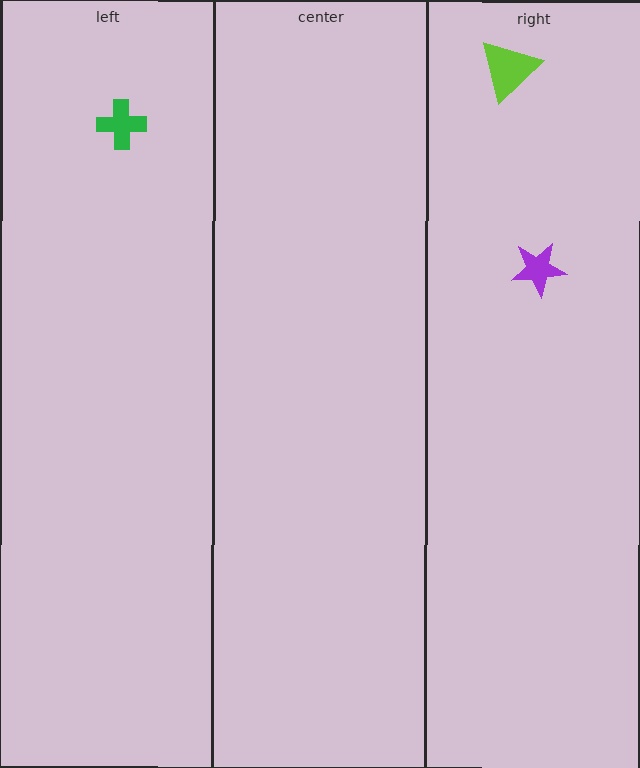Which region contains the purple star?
The right region.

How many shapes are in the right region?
2.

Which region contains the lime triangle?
The right region.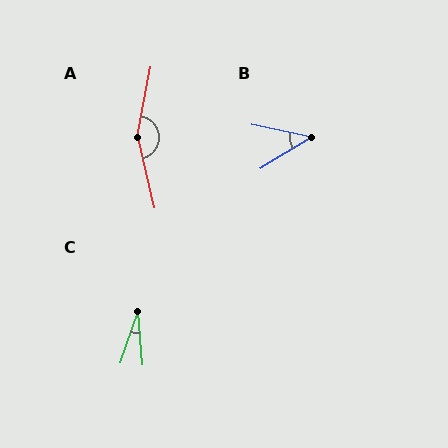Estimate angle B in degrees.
Approximately 43 degrees.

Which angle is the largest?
A, at approximately 156 degrees.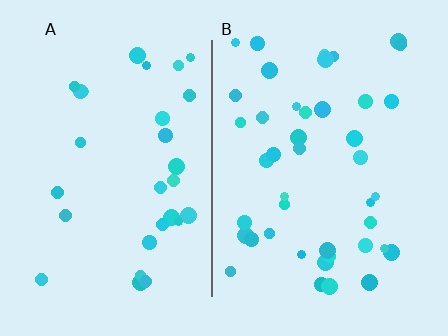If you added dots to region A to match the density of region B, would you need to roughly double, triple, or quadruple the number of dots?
Approximately double.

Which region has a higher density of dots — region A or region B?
B (the right).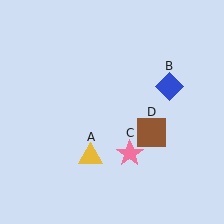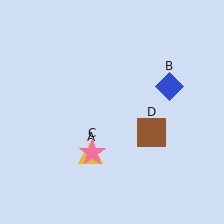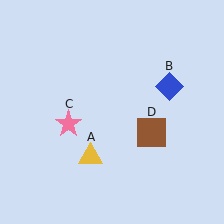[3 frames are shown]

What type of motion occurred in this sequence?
The pink star (object C) rotated clockwise around the center of the scene.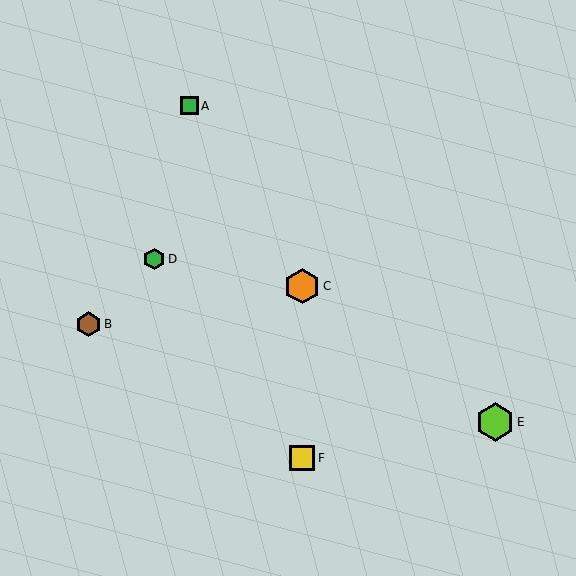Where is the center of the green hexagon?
The center of the green hexagon is at (154, 259).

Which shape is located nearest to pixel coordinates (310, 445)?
The yellow square (labeled F) at (302, 458) is nearest to that location.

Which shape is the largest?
The lime hexagon (labeled E) is the largest.